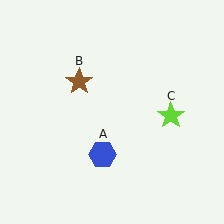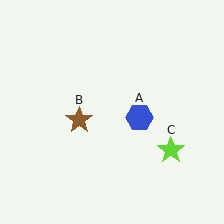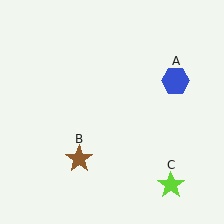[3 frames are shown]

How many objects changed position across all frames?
3 objects changed position: blue hexagon (object A), brown star (object B), lime star (object C).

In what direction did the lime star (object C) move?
The lime star (object C) moved down.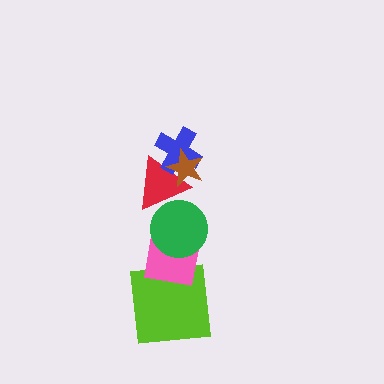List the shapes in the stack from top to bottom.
From top to bottom: the brown star, the blue cross, the red triangle, the green circle, the pink square, the lime square.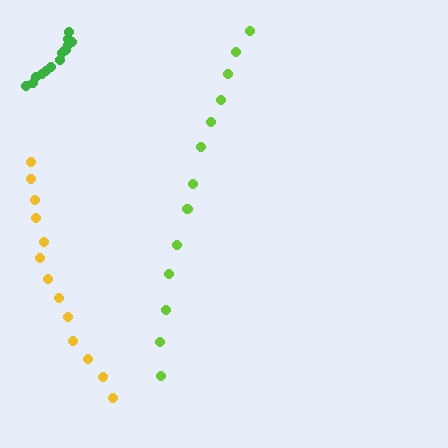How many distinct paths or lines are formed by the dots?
There are 3 distinct paths.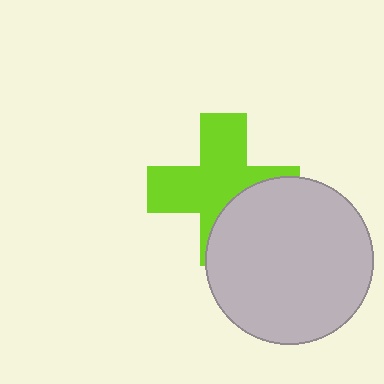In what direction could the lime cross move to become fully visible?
The lime cross could move toward the upper-left. That would shift it out from behind the light gray circle entirely.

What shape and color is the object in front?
The object in front is a light gray circle.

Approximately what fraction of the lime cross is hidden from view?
Roughly 34% of the lime cross is hidden behind the light gray circle.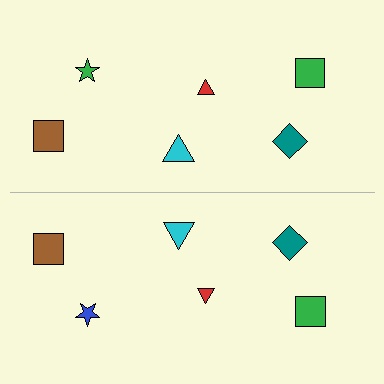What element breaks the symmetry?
The blue star on the bottom side breaks the symmetry — its mirror counterpart is green.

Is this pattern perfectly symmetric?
No, the pattern is not perfectly symmetric. The blue star on the bottom side breaks the symmetry — its mirror counterpart is green.